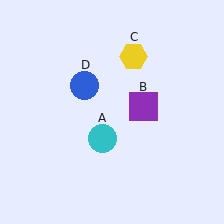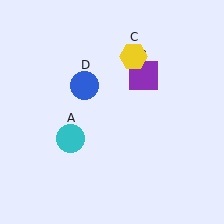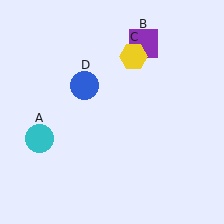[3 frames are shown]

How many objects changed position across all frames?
2 objects changed position: cyan circle (object A), purple square (object B).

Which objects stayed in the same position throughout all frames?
Yellow hexagon (object C) and blue circle (object D) remained stationary.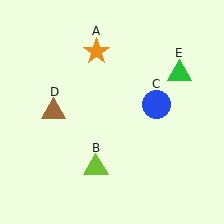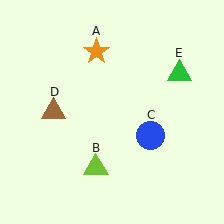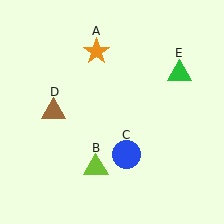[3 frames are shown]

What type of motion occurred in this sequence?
The blue circle (object C) rotated clockwise around the center of the scene.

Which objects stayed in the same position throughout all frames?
Orange star (object A) and lime triangle (object B) and brown triangle (object D) and green triangle (object E) remained stationary.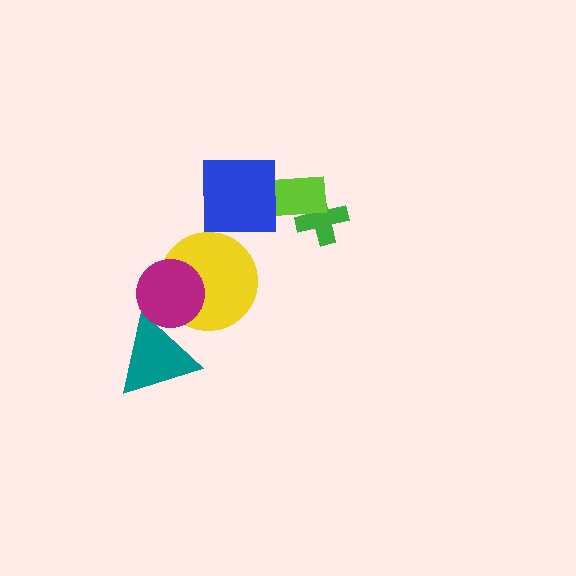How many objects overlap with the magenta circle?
2 objects overlap with the magenta circle.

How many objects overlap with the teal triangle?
1 object overlaps with the teal triangle.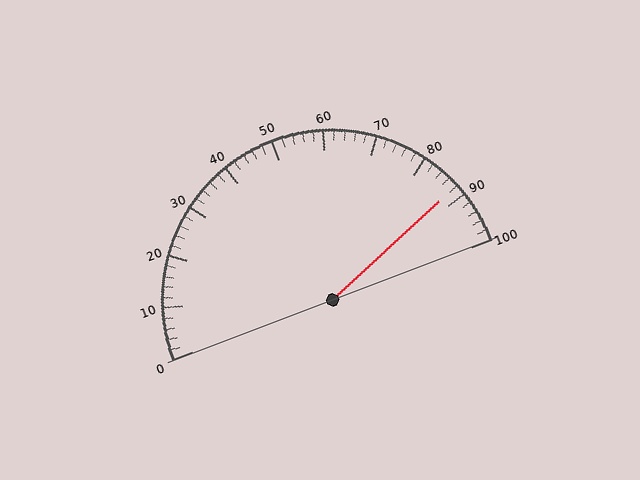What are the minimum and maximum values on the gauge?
The gauge ranges from 0 to 100.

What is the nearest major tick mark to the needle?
The nearest major tick mark is 90.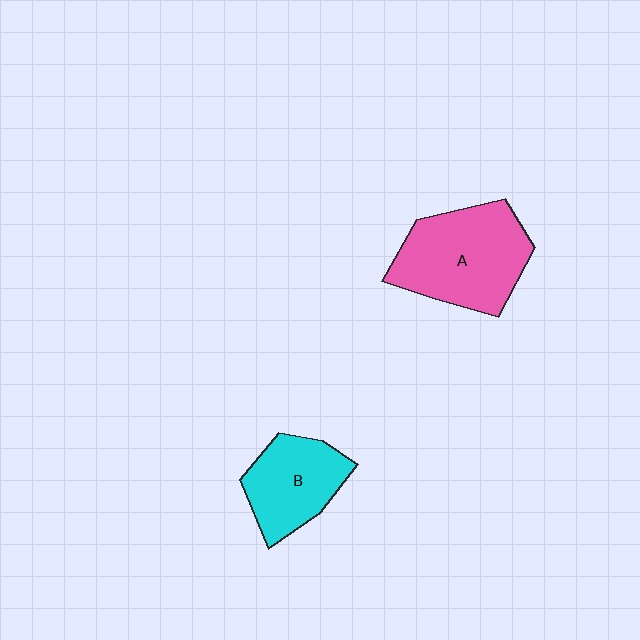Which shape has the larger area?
Shape A (pink).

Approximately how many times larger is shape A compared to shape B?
Approximately 1.5 times.